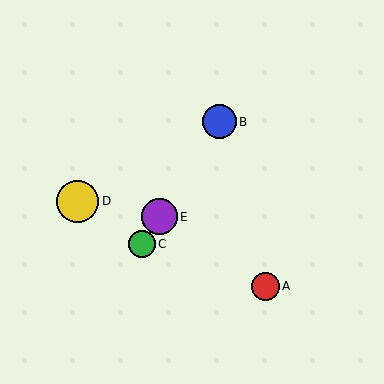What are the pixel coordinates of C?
Object C is at (142, 244).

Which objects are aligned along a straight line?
Objects B, C, E are aligned along a straight line.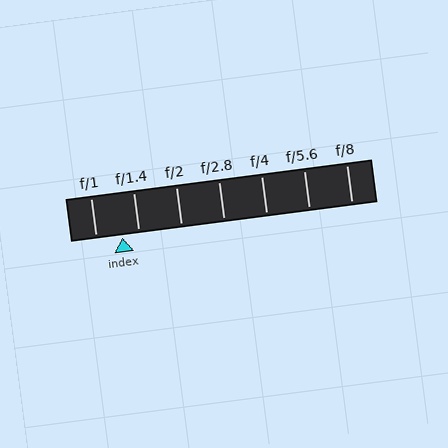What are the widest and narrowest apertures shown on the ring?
The widest aperture shown is f/1 and the narrowest is f/8.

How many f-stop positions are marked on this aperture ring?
There are 7 f-stop positions marked.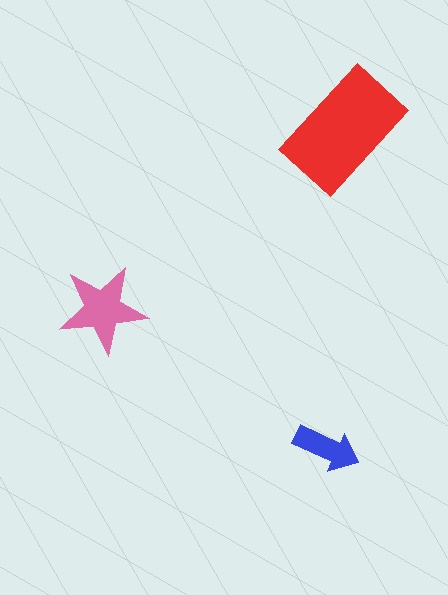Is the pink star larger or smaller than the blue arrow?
Larger.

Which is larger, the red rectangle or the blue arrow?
The red rectangle.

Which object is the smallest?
The blue arrow.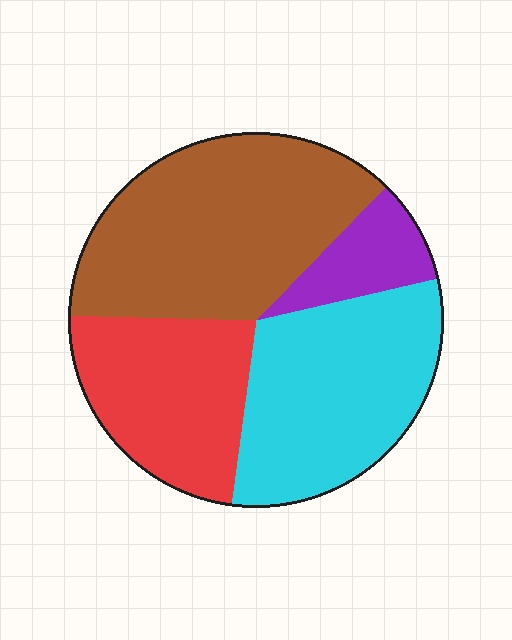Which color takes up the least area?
Purple, at roughly 10%.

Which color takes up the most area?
Brown, at roughly 35%.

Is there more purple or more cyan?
Cyan.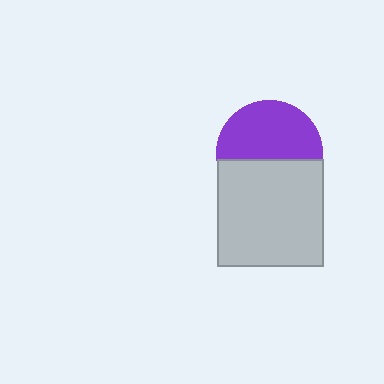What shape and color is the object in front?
The object in front is a light gray square.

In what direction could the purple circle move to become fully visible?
The purple circle could move up. That would shift it out from behind the light gray square entirely.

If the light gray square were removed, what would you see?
You would see the complete purple circle.